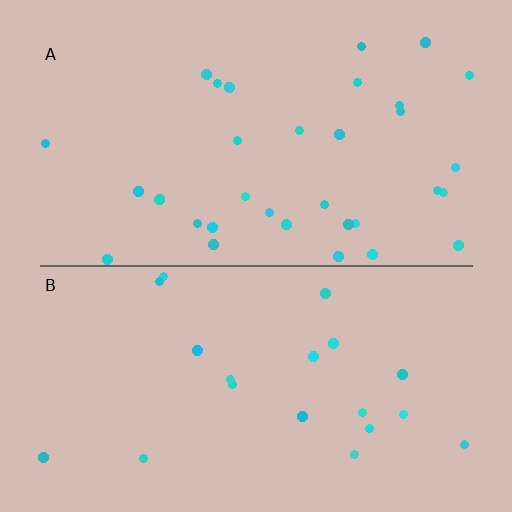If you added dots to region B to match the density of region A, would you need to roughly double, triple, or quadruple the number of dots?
Approximately double.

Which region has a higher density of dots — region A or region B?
A (the top).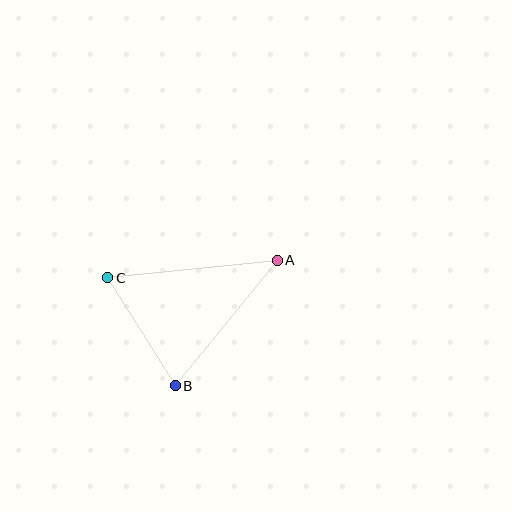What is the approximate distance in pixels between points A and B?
The distance between A and B is approximately 161 pixels.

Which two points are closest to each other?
Points B and C are closest to each other.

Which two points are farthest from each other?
Points A and C are farthest from each other.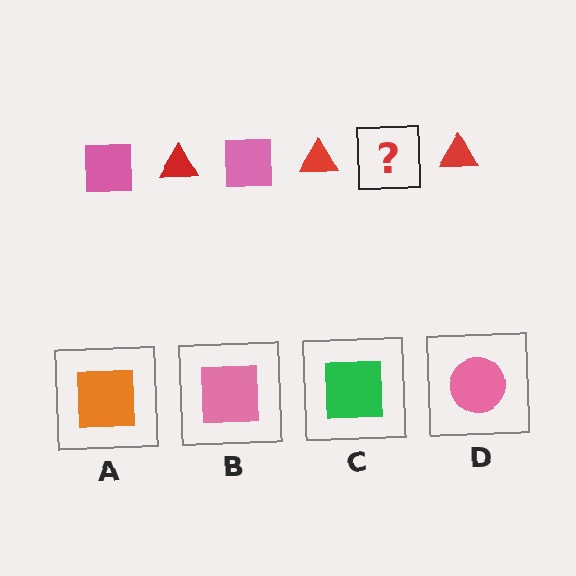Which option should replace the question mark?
Option B.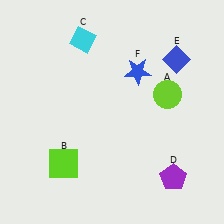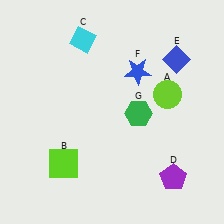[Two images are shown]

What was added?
A green hexagon (G) was added in Image 2.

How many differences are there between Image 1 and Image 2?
There is 1 difference between the two images.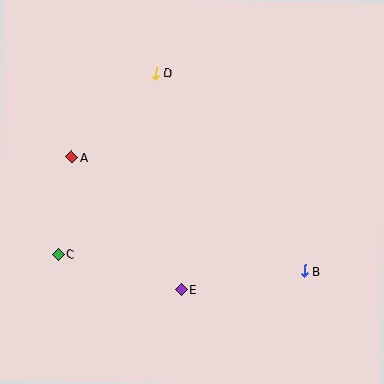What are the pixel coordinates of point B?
Point B is at (305, 271).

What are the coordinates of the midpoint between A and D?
The midpoint between A and D is at (114, 115).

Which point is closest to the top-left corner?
Point D is closest to the top-left corner.